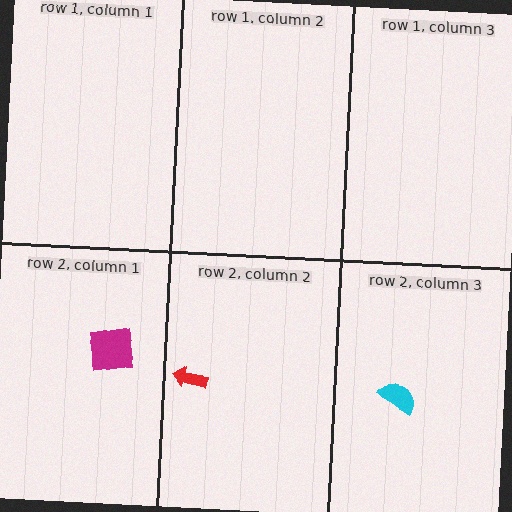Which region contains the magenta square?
The row 2, column 1 region.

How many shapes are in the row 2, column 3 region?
1.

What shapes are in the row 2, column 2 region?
The red arrow.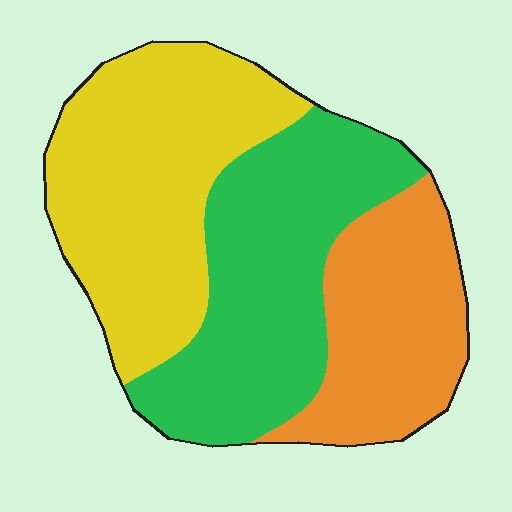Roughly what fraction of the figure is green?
Green covers roughly 35% of the figure.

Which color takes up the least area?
Orange, at roughly 25%.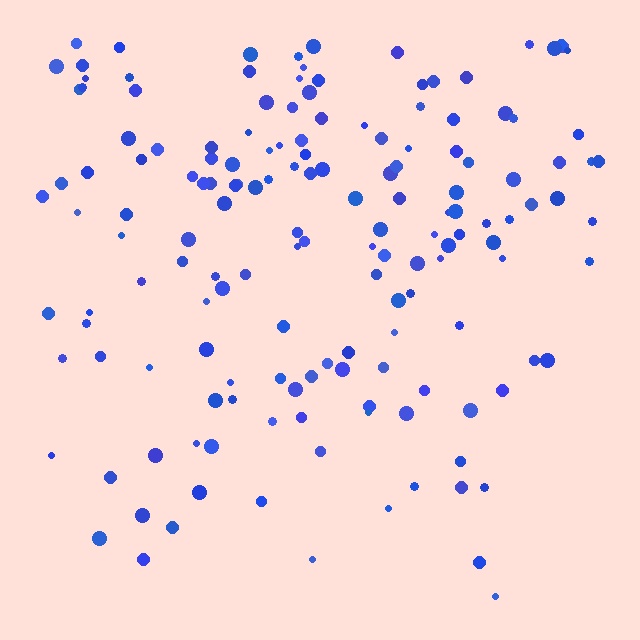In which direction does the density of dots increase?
From bottom to top, with the top side densest.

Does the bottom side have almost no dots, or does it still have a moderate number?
Still a moderate number, just noticeably fewer than the top.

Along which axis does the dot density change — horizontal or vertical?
Vertical.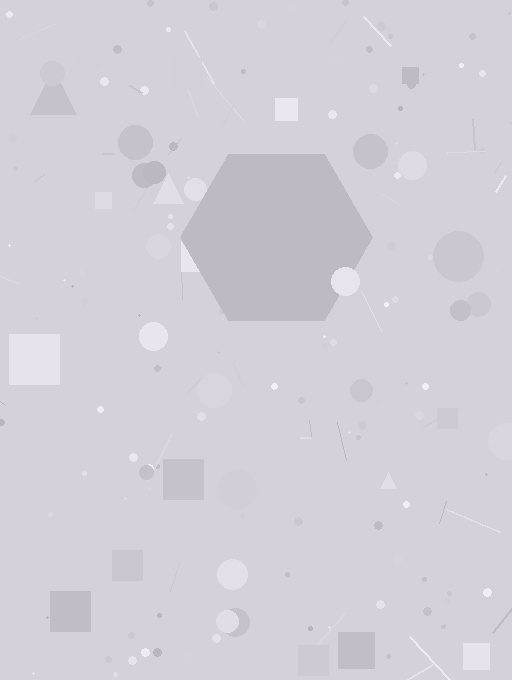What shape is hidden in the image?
A hexagon is hidden in the image.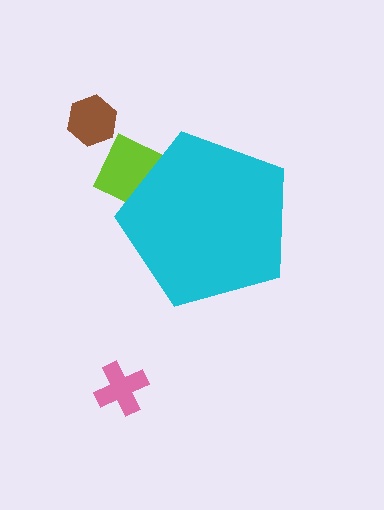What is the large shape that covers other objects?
A cyan pentagon.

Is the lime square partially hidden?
Yes, the lime square is partially hidden behind the cyan pentagon.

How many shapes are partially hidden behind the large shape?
1 shape is partially hidden.